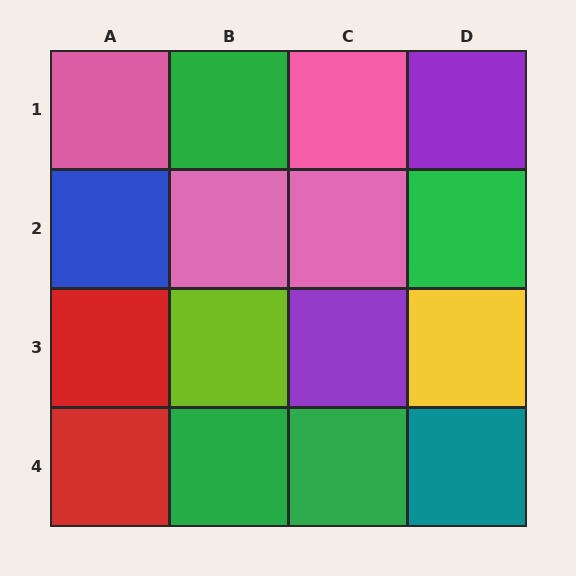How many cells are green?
4 cells are green.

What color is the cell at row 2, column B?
Pink.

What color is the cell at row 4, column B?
Green.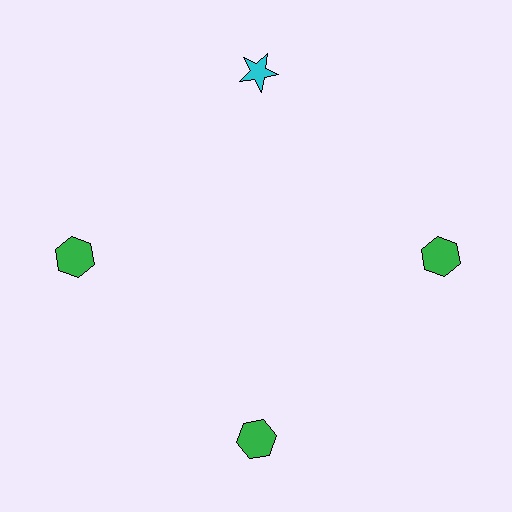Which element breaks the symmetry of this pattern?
The cyan star at roughly the 12 o'clock position breaks the symmetry. All other shapes are green hexagons.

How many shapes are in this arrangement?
There are 4 shapes arranged in a ring pattern.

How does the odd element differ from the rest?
It differs in both color (cyan instead of green) and shape (star instead of hexagon).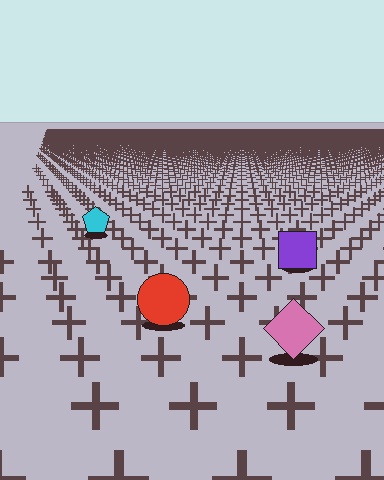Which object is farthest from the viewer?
The cyan pentagon is farthest from the viewer. It appears smaller and the ground texture around it is denser.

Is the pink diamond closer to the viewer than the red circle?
Yes. The pink diamond is closer — you can tell from the texture gradient: the ground texture is coarser near it.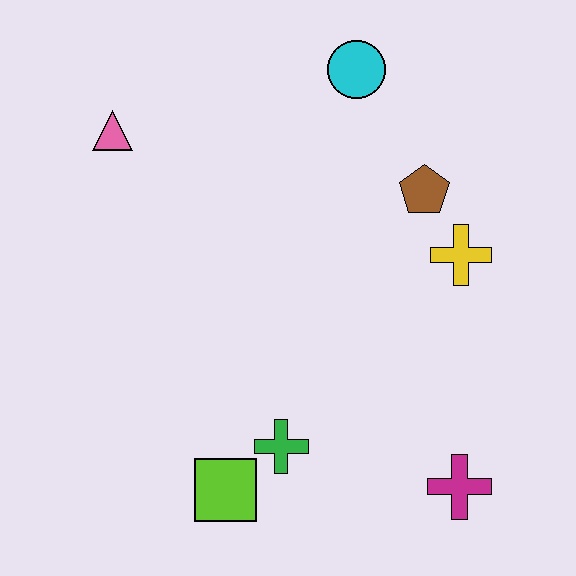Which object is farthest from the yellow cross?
The pink triangle is farthest from the yellow cross.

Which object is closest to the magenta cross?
The green cross is closest to the magenta cross.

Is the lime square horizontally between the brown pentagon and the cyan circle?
No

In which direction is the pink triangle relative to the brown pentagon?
The pink triangle is to the left of the brown pentagon.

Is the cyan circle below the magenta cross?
No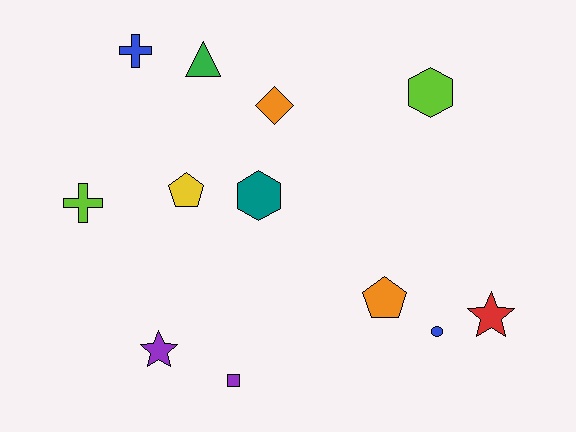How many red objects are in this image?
There is 1 red object.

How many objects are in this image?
There are 12 objects.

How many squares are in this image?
There is 1 square.